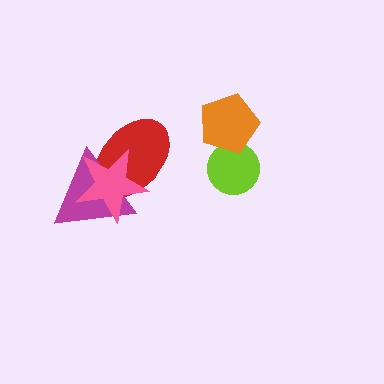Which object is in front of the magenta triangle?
The pink star is in front of the magenta triangle.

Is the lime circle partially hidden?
Yes, it is partially covered by another shape.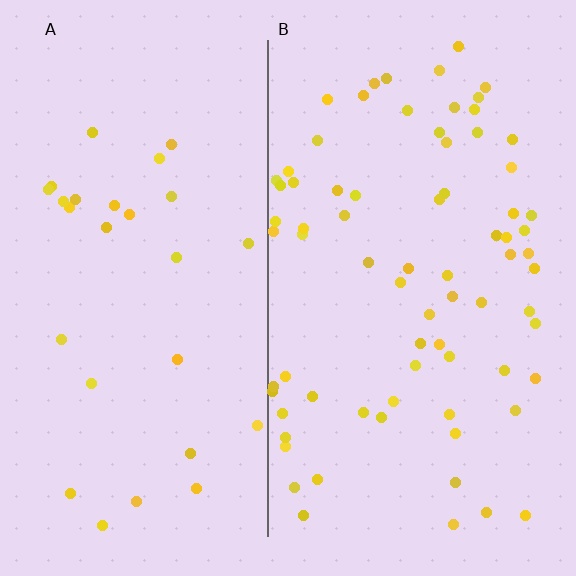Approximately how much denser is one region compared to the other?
Approximately 2.7× — region B over region A.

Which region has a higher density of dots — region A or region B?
B (the right).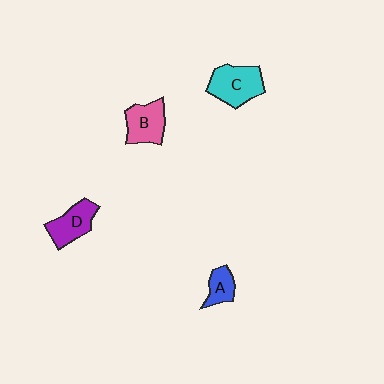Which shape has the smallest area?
Shape A (blue).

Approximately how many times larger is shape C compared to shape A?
Approximately 2.1 times.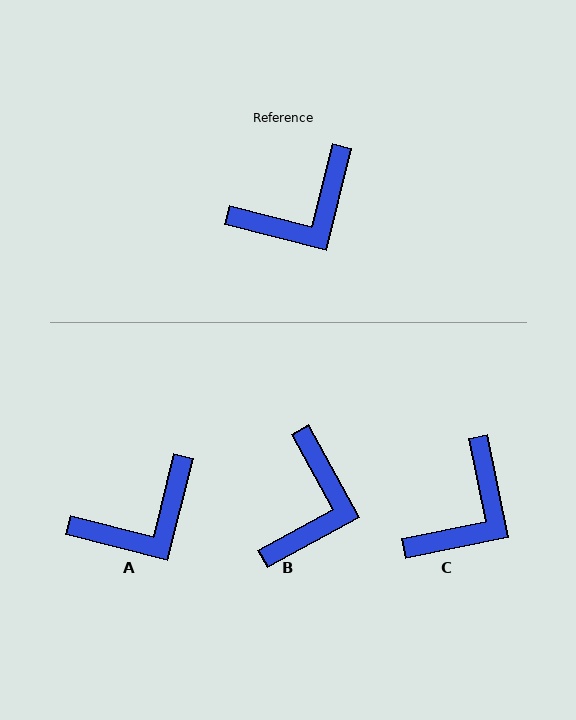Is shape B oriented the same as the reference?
No, it is off by about 43 degrees.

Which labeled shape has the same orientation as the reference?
A.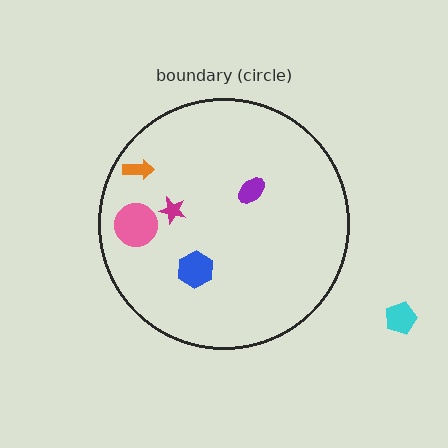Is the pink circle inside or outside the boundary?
Inside.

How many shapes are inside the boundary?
5 inside, 1 outside.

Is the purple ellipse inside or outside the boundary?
Inside.